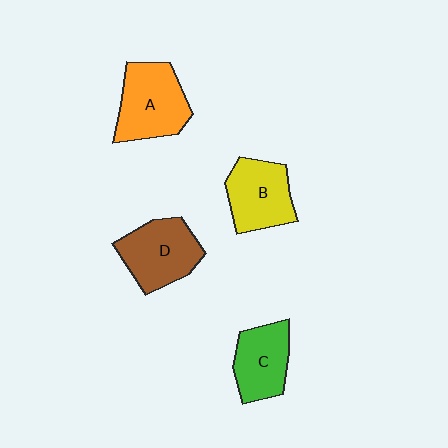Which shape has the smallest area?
Shape C (green).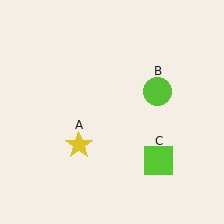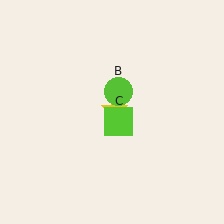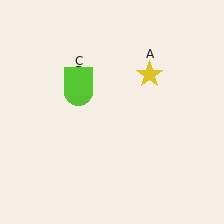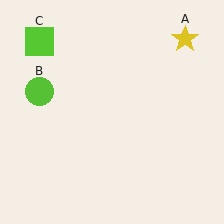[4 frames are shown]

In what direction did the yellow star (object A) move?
The yellow star (object A) moved up and to the right.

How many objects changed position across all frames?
3 objects changed position: yellow star (object A), lime circle (object B), lime square (object C).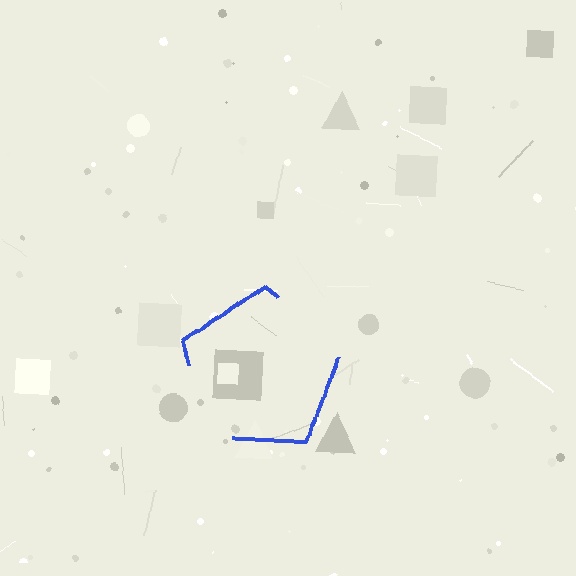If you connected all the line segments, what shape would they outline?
They would outline a pentagon.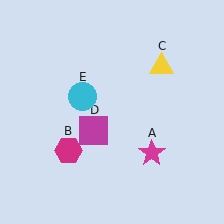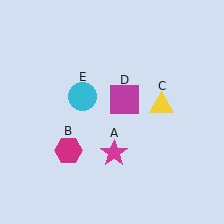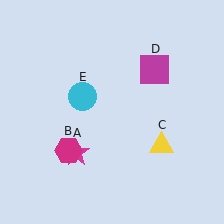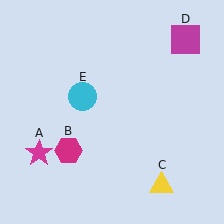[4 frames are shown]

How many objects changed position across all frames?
3 objects changed position: magenta star (object A), yellow triangle (object C), magenta square (object D).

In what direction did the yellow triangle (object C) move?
The yellow triangle (object C) moved down.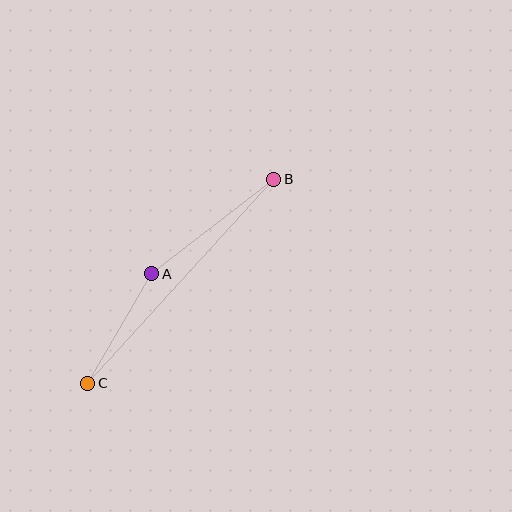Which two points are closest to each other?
Points A and C are closest to each other.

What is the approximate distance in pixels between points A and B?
The distance between A and B is approximately 154 pixels.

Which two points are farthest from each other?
Points B and C are farthest from each other.